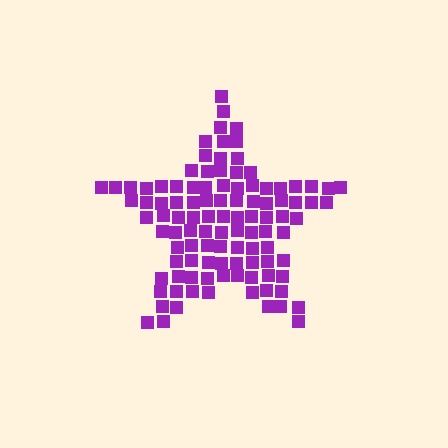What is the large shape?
The large shape is a star.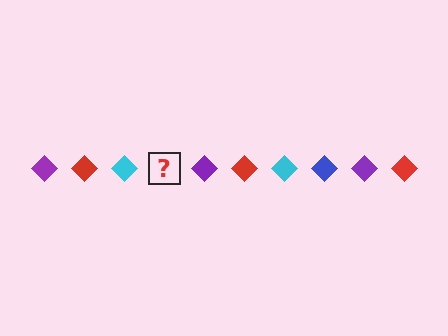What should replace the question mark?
The question mark should be replaced with a blue diamond.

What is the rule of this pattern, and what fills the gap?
The rule is that the pattern cycles through purple, red, cyan, blue diamonds. The gap should be filled with a blue diamond.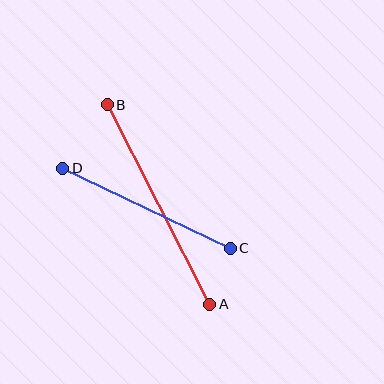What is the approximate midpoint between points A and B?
The midpoint is at approximately (159, 205) pixels.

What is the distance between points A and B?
The distance is approximately 224 pixels.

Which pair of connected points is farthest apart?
Points A and B are farthest apart.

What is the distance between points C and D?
The distance is approximately 186 pixels.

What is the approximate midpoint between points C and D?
The midpoint is at approximately (146, 208) pixels.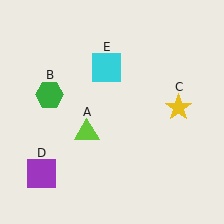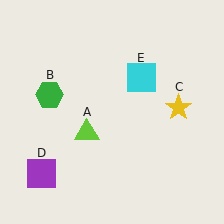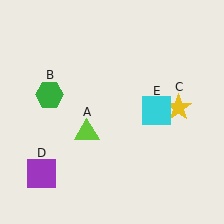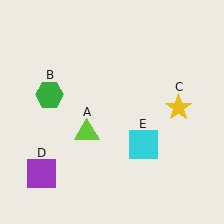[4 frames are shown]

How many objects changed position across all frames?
1 object changed position: cyan square (object E).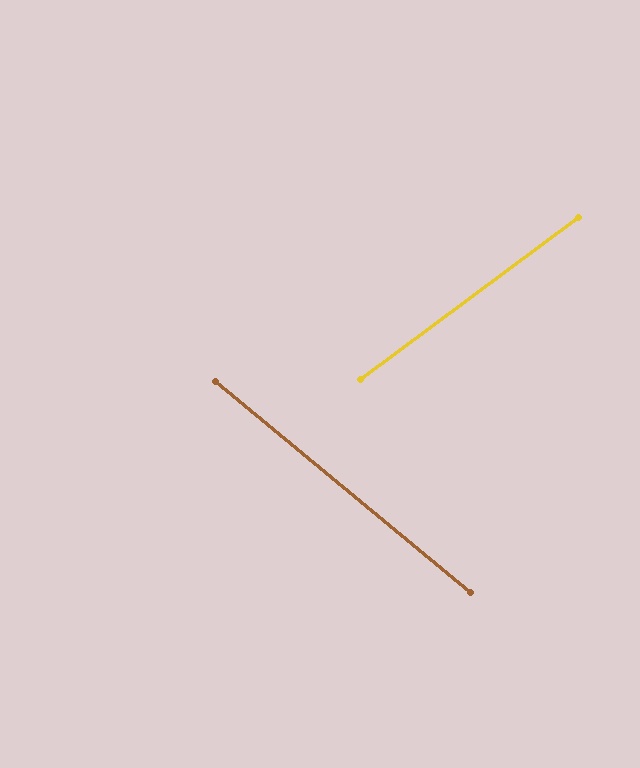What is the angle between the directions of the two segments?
Approximately 76 degrees.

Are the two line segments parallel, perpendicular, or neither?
Neither parallel nor perpendicular — they differ by about 76°.